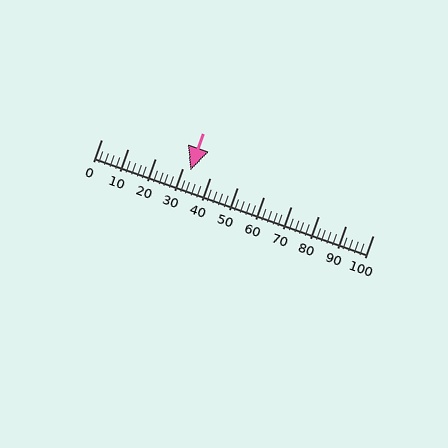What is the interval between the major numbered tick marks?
The major tick marks are spaced 10 units apart.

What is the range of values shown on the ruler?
The ruler shows values from 0 to 100.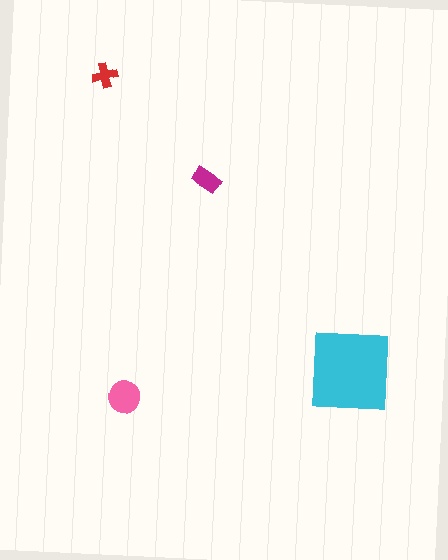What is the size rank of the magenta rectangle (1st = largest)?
3rd.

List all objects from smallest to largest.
The red cross, the magenta rectangle, the pink circle, the cyan square.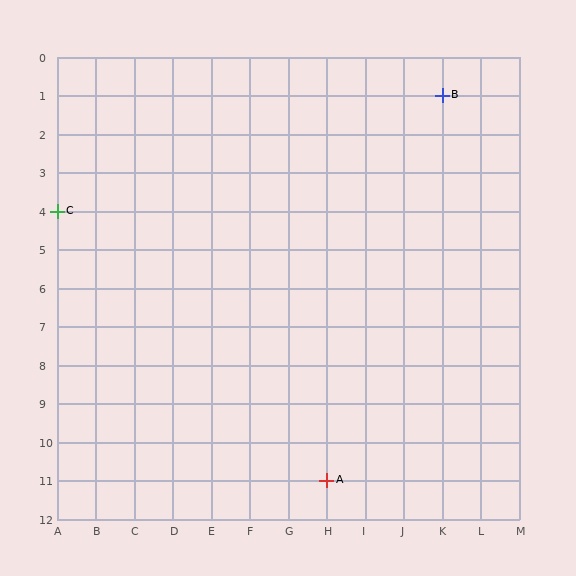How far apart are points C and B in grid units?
Points C and B are 10 columns and 3 rows apart (about 10.4 grid units diagonally).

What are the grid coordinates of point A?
Point A is at grid coordinates (H, 11).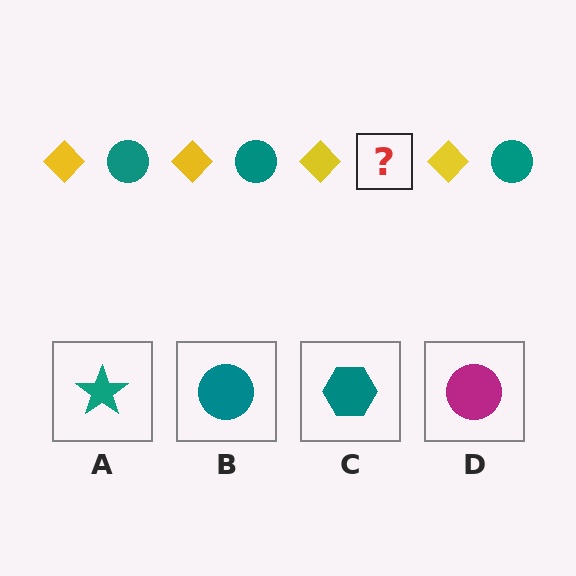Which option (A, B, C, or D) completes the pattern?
B.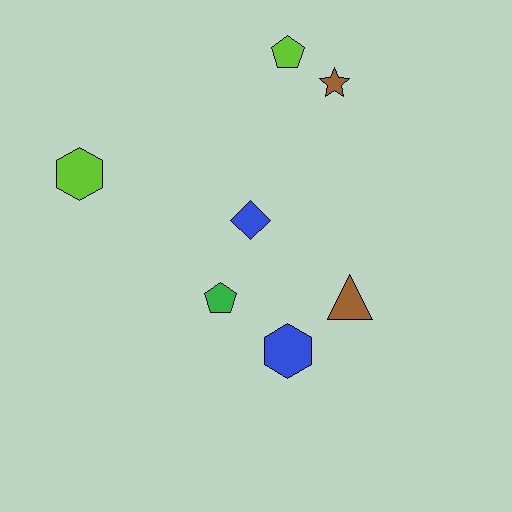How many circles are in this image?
There are no circles.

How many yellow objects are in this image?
There are no yellow objects.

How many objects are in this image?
There are 7 objects.